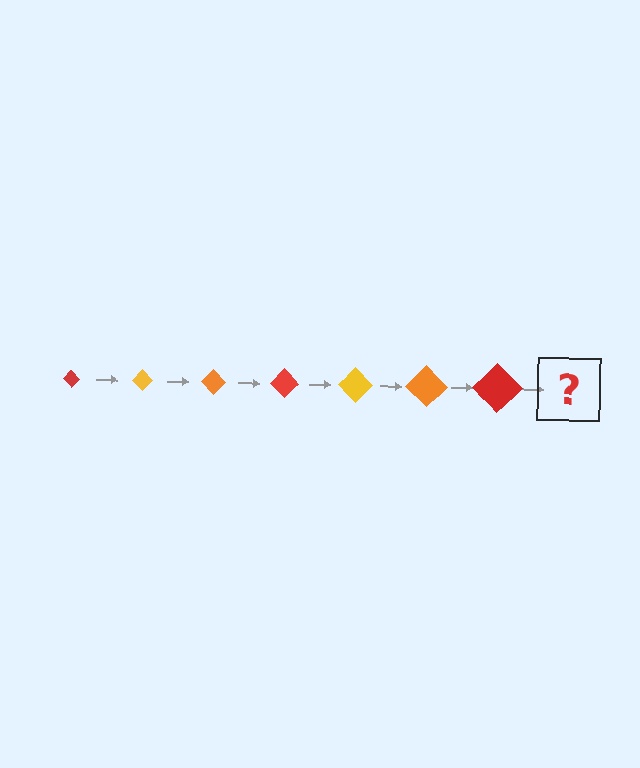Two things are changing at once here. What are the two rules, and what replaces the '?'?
The two rules are that the diamond grows larger each step and the color cycles through red, yellow, and orange. The '?' should be a yellow diamond, larger than the previous one.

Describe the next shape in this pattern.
It should be a yellow diamond, larger than the previous one.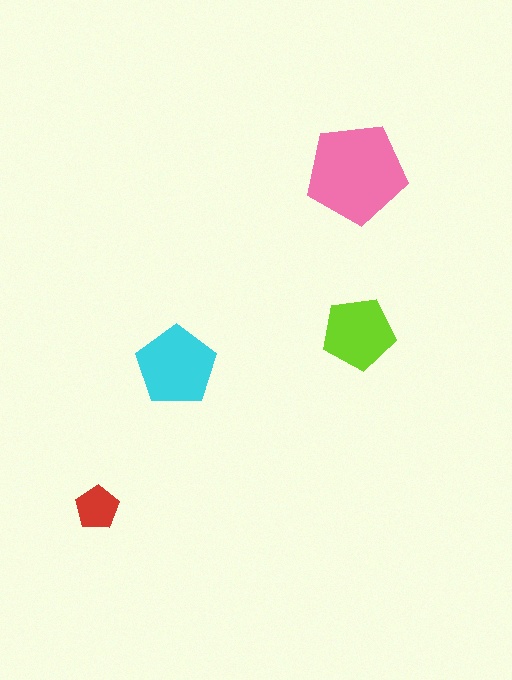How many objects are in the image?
There are 4 objects in the image.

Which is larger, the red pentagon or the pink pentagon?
The pink one.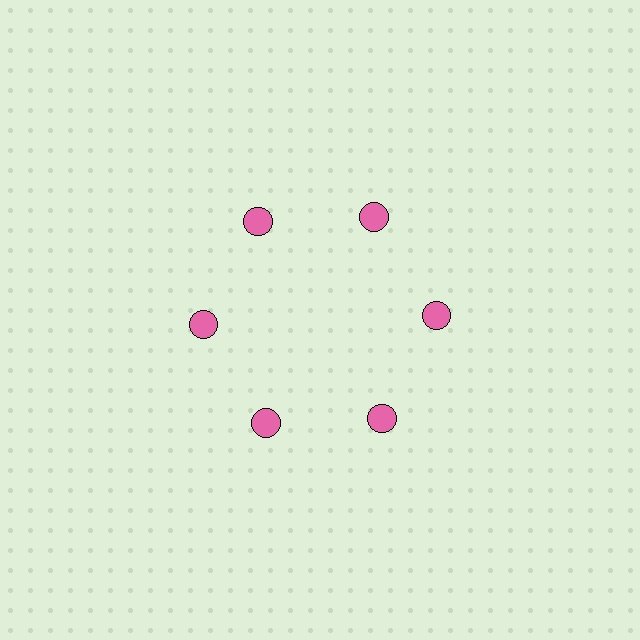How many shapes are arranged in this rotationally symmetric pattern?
There are 6 shapes, arranged in 6 groups of 1.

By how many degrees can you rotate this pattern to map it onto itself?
The pattern maps onto itself every 60 degrees of rotation.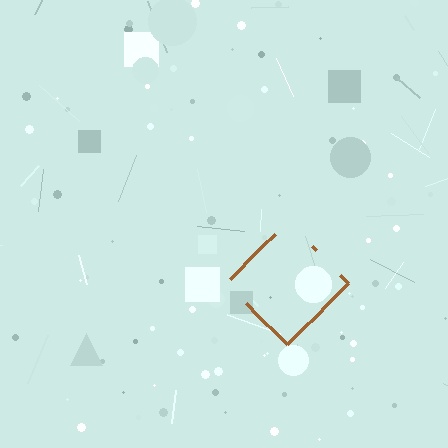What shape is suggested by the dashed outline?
The dashed outline suggests a diamond.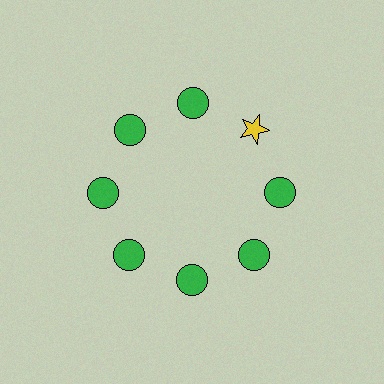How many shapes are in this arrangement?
There are 8 shapes arranged in a ring pattern.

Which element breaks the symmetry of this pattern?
The yellow star at roughly the 2 o'clock position breaks the symmetry. All other shapes are green circles.